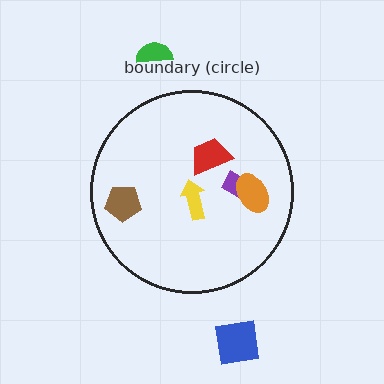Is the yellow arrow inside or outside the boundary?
Inside.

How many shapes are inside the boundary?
5 inside, 2 outside.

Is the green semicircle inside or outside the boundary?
Outside.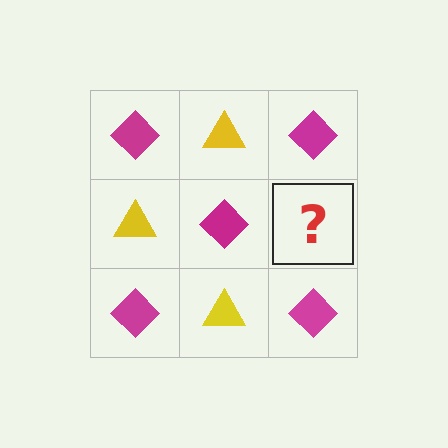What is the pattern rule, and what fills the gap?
The rule is that it alternates magenta diamond and yellow triangle in a checkerboard pattern. The gap should be filled with a yellow triangle.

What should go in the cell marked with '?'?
The missing cell should contain a yellow triangle.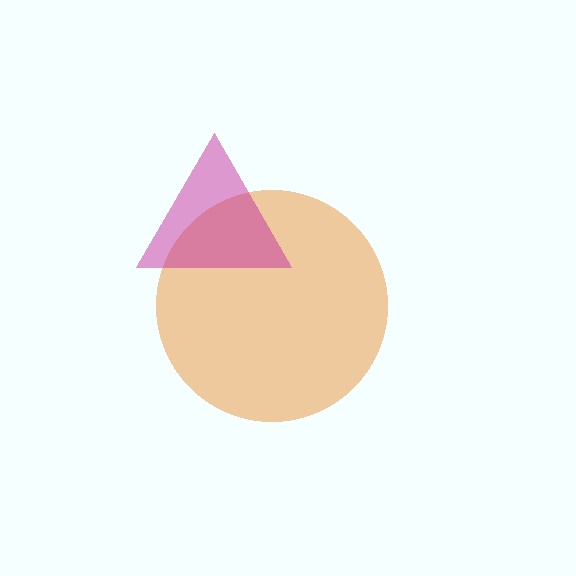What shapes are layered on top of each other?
The layered shapes are: an orange circle, a magenta triangle.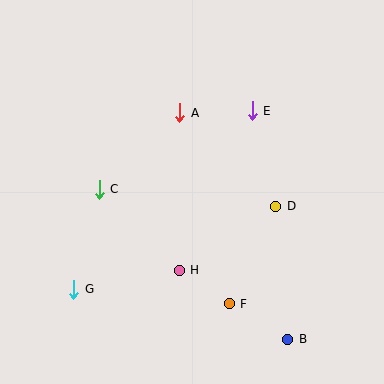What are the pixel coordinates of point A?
Point A is at (180, 113).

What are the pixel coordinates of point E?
Point E is at (252, 111).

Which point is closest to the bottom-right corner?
Point B is closest to the bottom-right corner.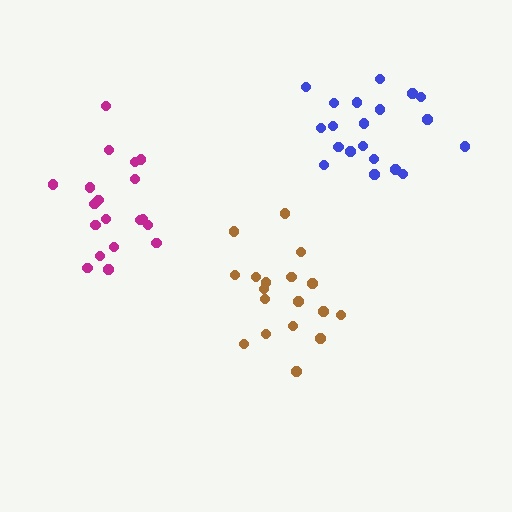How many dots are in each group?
Group 1: 19 dots, Group 2: 18 dots, Group 3: 20 dots (57 total).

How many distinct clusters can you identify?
There are 3 distinct clusters.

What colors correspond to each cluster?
The clusters are colored: magenta, brown, blue.